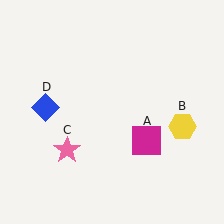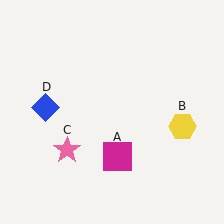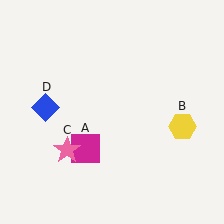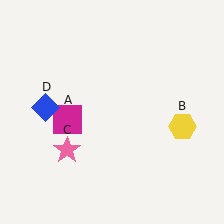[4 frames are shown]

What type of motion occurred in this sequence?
The magenta square (object A) rotated clockwise around the center of the scene.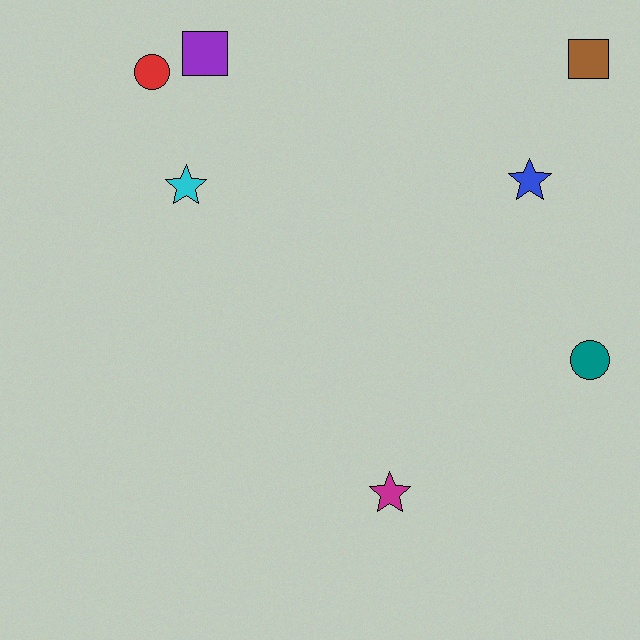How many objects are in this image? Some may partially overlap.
There are 7 objects.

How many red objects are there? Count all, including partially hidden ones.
There is 1 red object.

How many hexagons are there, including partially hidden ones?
There are no hexagons.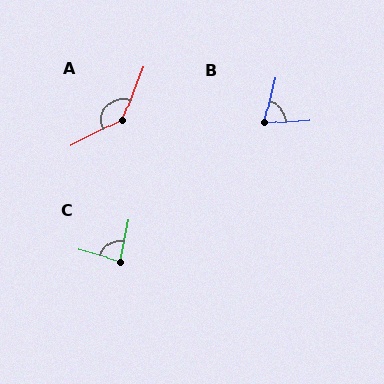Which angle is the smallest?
B, at approximately 72 degrees.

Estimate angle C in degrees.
Approximately 85 degrees.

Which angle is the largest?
A, at approximately 139 degrees.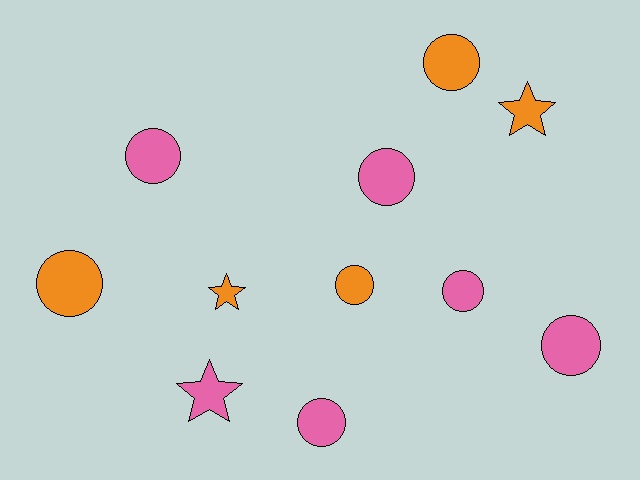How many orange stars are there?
There are 2 orange stars.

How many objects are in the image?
There are 11 objects.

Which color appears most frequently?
Pink, with 6 objects.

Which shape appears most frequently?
Circle, with 8 objects.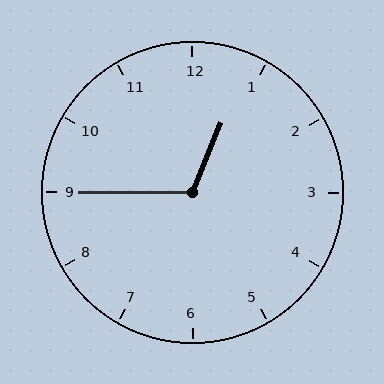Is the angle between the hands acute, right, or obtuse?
It is obtuse.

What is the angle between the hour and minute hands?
Approximately 112 degrees.